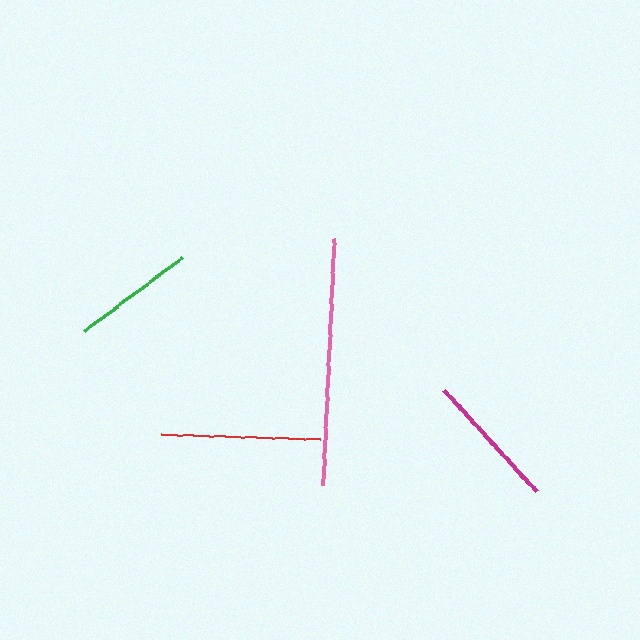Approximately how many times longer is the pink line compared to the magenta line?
The pink line is approximately 1.8 times the length of the magenta line.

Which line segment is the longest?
The pink line is the longest at approximately 247 pixels.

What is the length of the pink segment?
The pink segment is approximately 247 pixels long.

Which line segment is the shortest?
The green line is the shortest at approximately 123 pixels.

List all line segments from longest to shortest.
From longest to shortest: pink, red, magenta, green.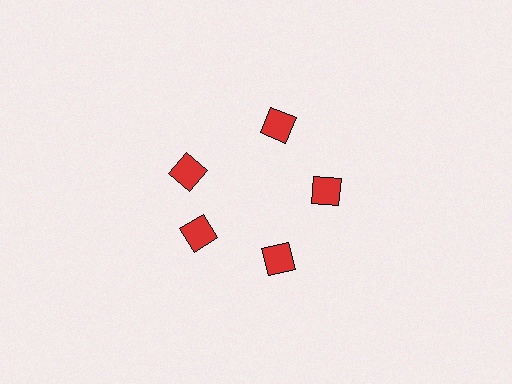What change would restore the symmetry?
The symmetry would be restored by rotating it back into even spacing with its neighbors so that all 5 squares sit at equal angles and equal distance from the center.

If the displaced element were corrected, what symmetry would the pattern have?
It would have 5-fold rotational symmetry — the pattern would map onto itself every 72 degrees.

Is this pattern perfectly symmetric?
No. The 5 red squares are arranged in a ring, but one element near the 10 o'clock position is rotated out of alignment along the ring, breaking the 5-fold rotational symmetry.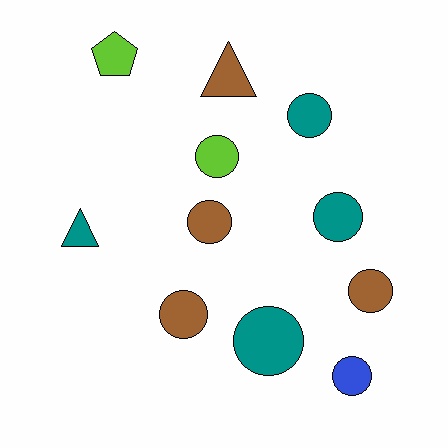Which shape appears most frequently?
Circle, with 8 objects.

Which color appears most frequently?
Brown, with 4 objects.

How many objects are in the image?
There are 11 objects.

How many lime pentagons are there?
There is 1 lime pentagon.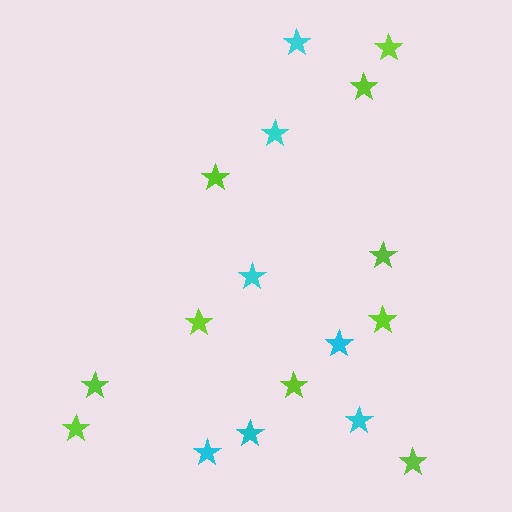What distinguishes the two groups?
There are 2 groups: one group of cyan stars (7) and one group of lime stars (10).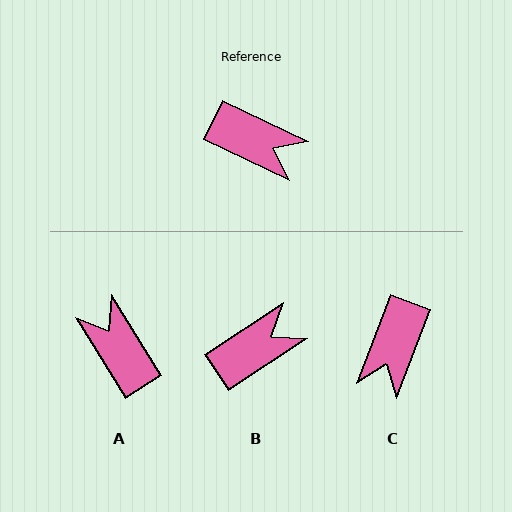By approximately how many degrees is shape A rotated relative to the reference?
Approximately 147 degrees counter-clockwise.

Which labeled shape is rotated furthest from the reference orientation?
A, about 147 degrees away.